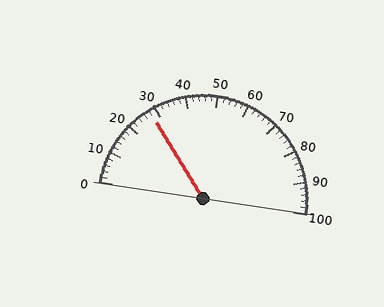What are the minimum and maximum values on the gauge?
The gauge ranges from 0 to 100.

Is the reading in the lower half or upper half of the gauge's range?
The reading is in the lower half of the range (0 to 100).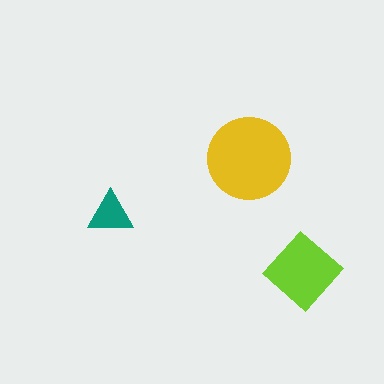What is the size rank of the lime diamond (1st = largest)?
2nd.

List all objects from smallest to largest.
The teal triangle, the lime diamond, the yellow circle.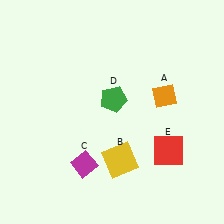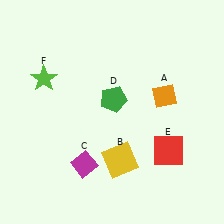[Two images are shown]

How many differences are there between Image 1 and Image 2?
There is 1 difference between the two images.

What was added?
A lime star (F) was added in Image 2.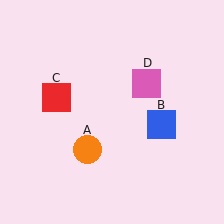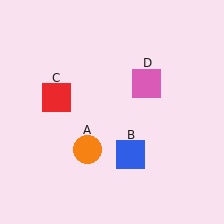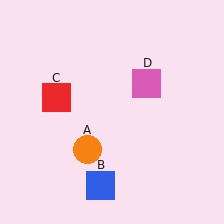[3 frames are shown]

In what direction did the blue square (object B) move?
The blue square (object B) moved down and to the left.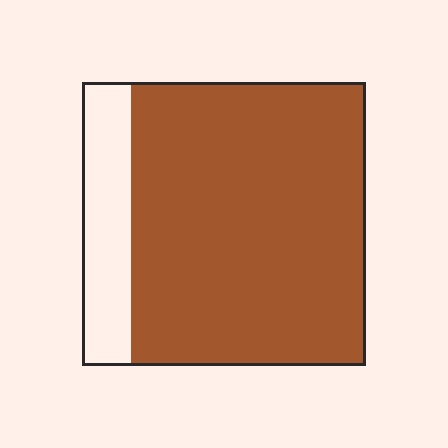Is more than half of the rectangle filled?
Yes.